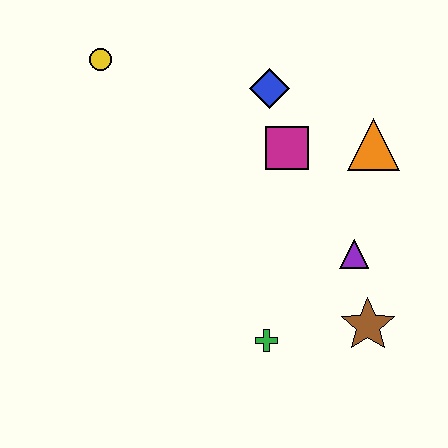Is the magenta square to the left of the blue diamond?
No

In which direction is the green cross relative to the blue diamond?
The green cross is below the blue diamond.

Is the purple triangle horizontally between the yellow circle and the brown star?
Yes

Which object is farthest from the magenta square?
The yellow circle is farthest from the magenta square.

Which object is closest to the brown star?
The purple triangle is closest to the brown star.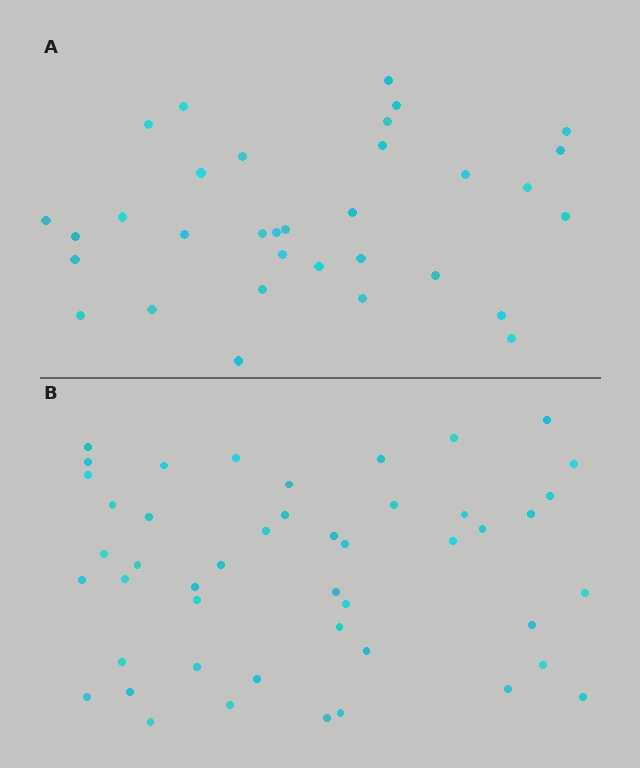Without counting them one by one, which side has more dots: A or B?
Region B (the bottom region) has more dots.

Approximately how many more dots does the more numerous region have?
Region B has approximately 15 more dots than region A.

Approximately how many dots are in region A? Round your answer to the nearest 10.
About 30 dots. (The exact count is 33, which rounds to 30.)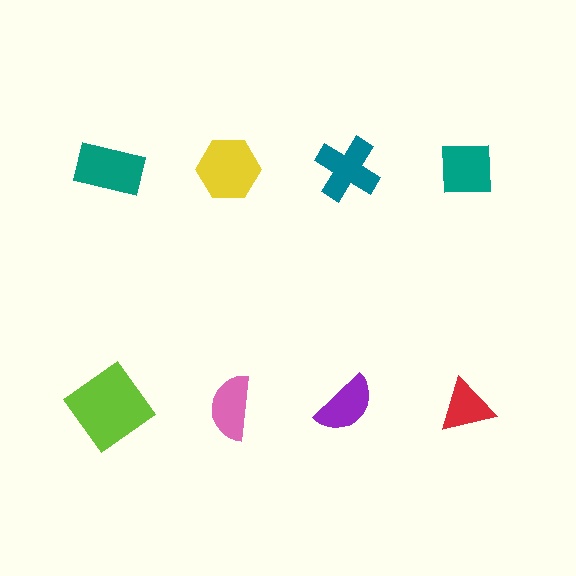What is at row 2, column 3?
A purple semicircle.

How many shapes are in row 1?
4 shapes.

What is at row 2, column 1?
A lime diamond.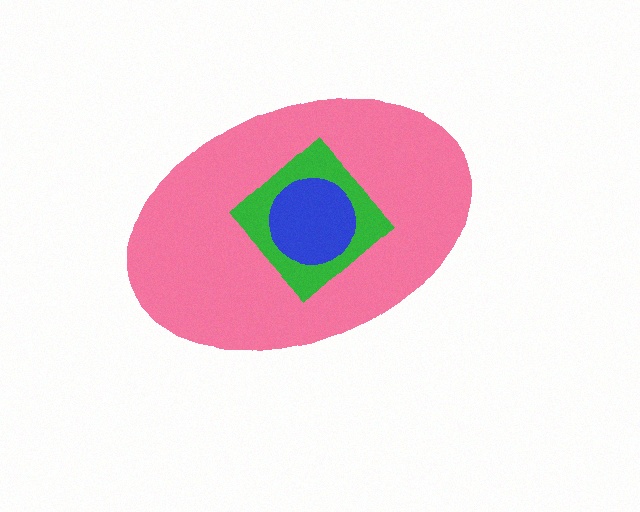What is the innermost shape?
The blue circle.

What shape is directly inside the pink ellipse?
The green diamond.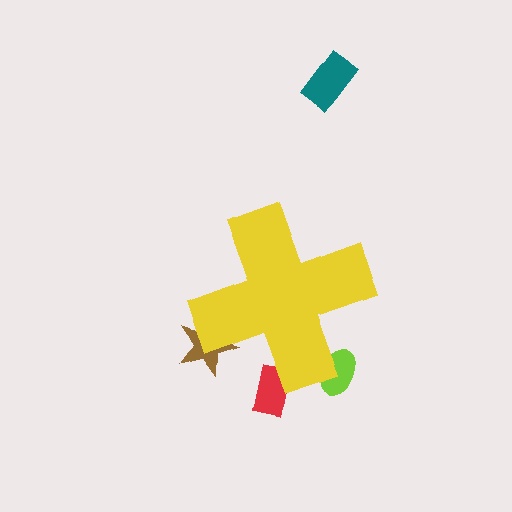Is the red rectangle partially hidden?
Yes, the red rectangle is partially hidden behind the yellow cross.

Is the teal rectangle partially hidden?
No, the teal rectangle is fully visible.